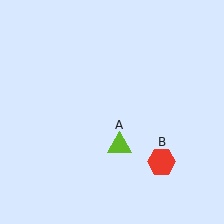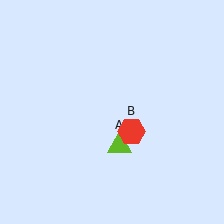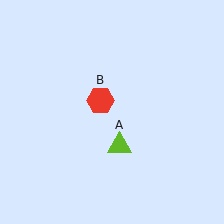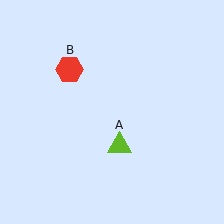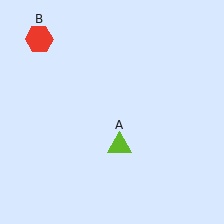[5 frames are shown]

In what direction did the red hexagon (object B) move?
The red hexagon (object B) moved up and to the left.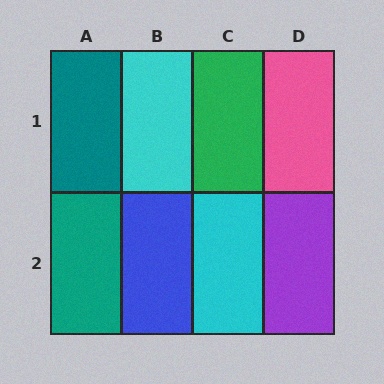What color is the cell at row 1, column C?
Green.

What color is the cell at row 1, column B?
Cyan.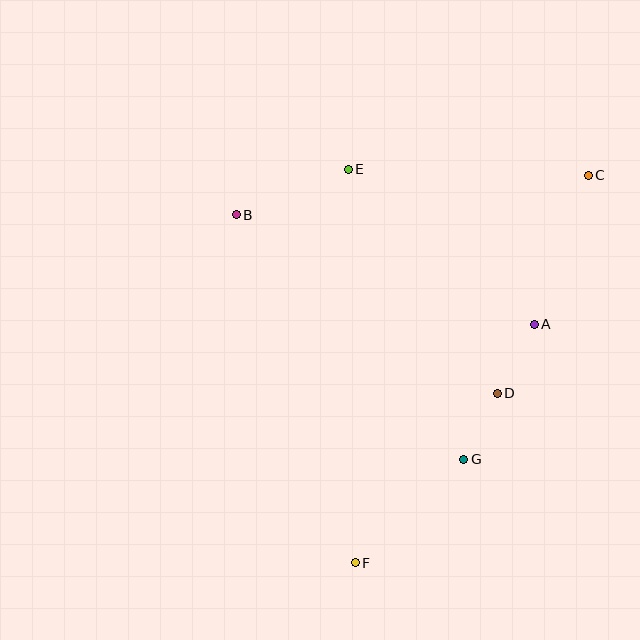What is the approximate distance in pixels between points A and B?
The distance between A and B is approximately 318 pixels.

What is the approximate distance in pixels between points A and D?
The distance between A and D is approximately 78 pixels.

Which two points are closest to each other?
Points D and G are closest to each other.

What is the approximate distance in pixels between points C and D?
The distance between C and D is approximately 236 pixels.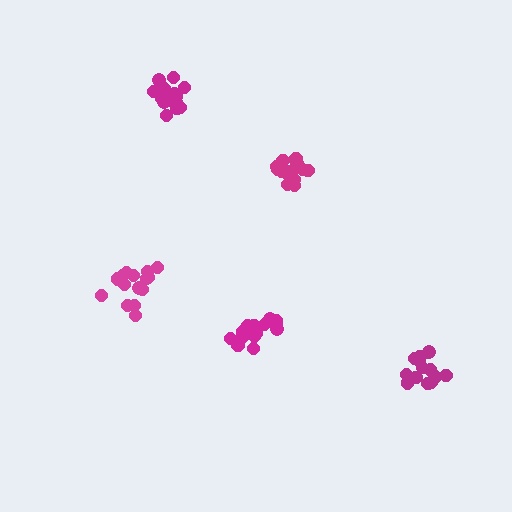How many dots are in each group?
Group 1: 16 dots, Group 2: 15 dots, Group 3: 14 dots, Group 4: 15 dots, Group 5: 15 dots (75 total).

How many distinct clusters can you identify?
There are 5 distinct clusters.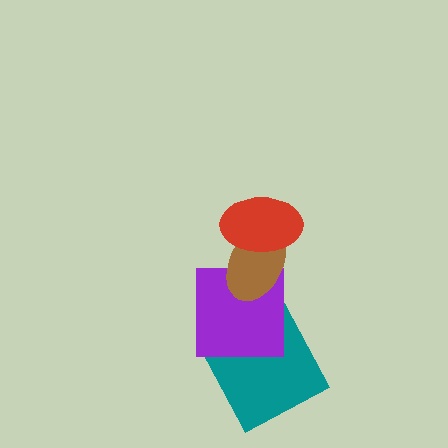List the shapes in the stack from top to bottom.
From top to bottom: the red ellipse, the brown ellipse, the purple square, the teal square.